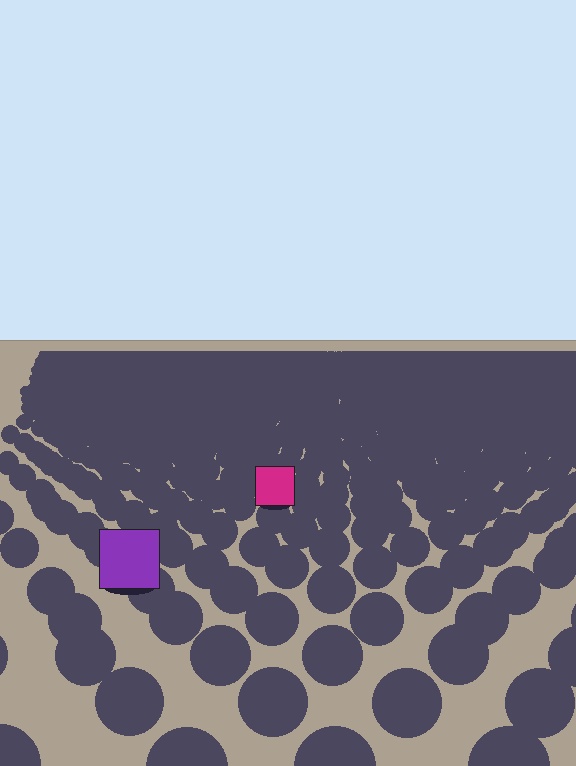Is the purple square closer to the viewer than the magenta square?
Yes. The purple square is closer — you can tell from the texture gradient: the ground texture is coarser near it.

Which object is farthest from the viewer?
The magenta square is farthest from the viewer. It appears smaller and the ground texture around it is denser.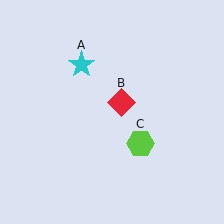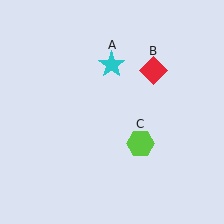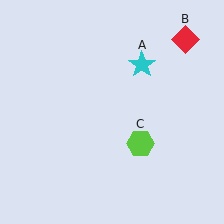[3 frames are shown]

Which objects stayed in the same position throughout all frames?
Lime hexagon (object C) remained stationary.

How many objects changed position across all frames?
2 objects changed position: cyan star (object A), red diamond (object B).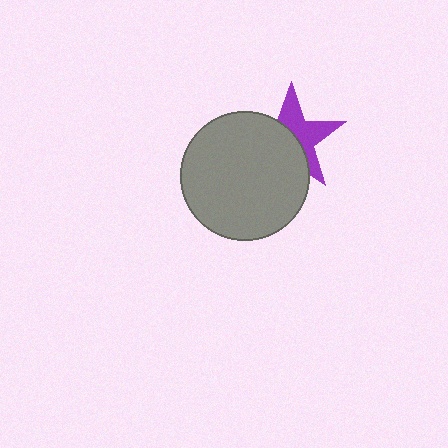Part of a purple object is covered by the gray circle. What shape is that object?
It is a star.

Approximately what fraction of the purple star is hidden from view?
Roughly 53% of the purple star is hidden behind the gray circle.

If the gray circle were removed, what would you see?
You would see the complete purple star.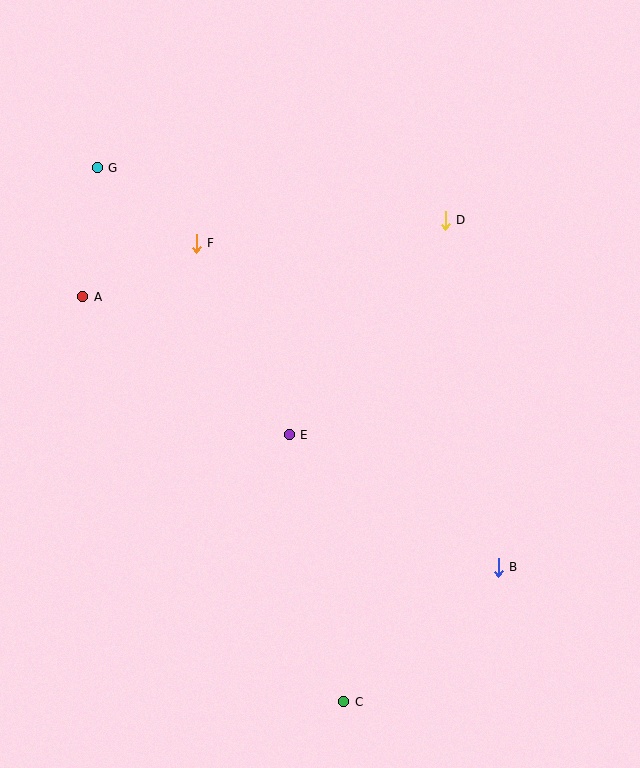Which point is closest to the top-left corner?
Point G is closest to the top-left corner.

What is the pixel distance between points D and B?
The distance between D and B is 351 pixels.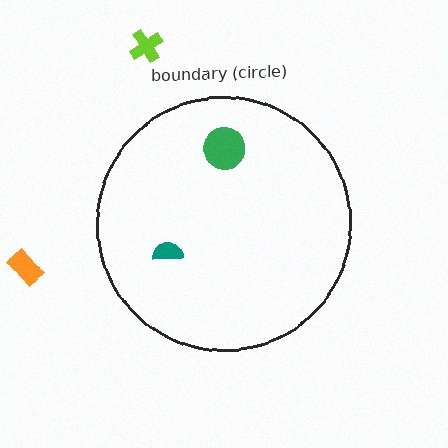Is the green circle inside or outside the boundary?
Inside.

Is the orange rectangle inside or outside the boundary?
Outside.